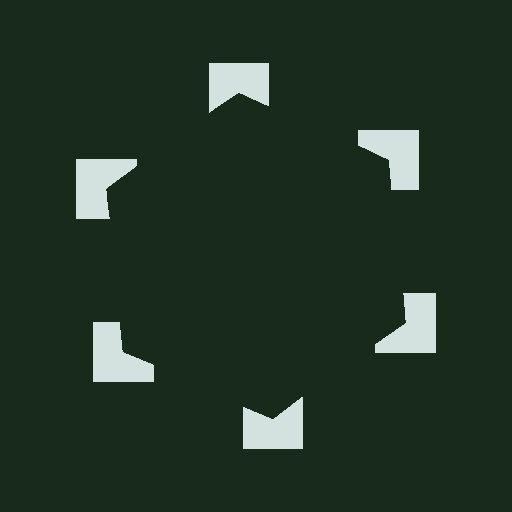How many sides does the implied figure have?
6 sides.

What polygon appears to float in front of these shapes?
An illusory hexagon — its edges are inferred from the aligned wedge cuts in the notched squares, not physically drawn.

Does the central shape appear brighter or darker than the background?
It typically appears slightly darker than the background, even though no actual brightness change is drawn.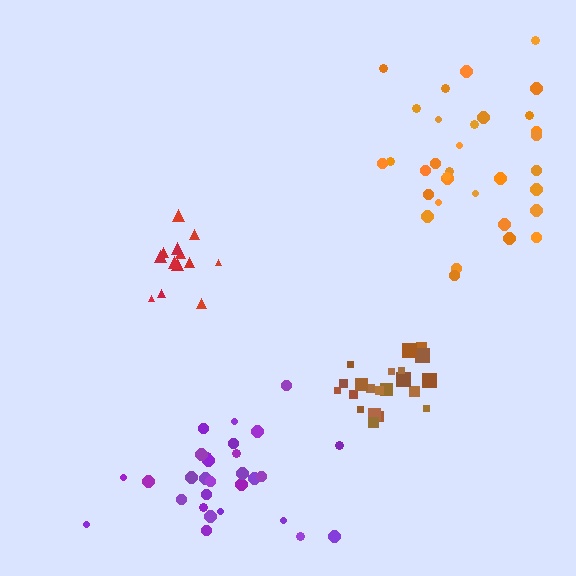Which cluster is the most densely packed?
Brown.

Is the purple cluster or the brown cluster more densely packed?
Brown.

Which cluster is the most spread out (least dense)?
Orange.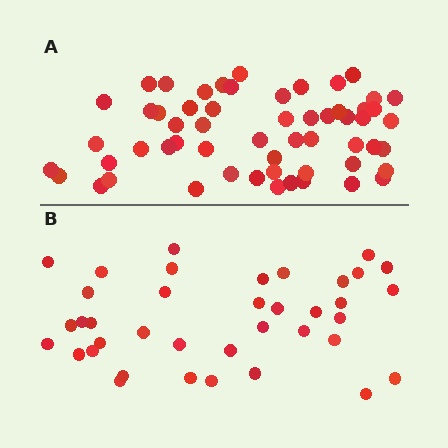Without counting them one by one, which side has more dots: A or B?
Region A (the top region) has more dots.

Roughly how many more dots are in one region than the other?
Region A has approximately 20 more dots than region B.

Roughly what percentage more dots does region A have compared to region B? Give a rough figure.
About 50% more.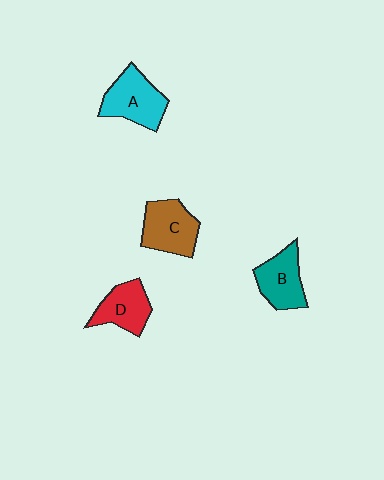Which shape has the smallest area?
Shape D (red).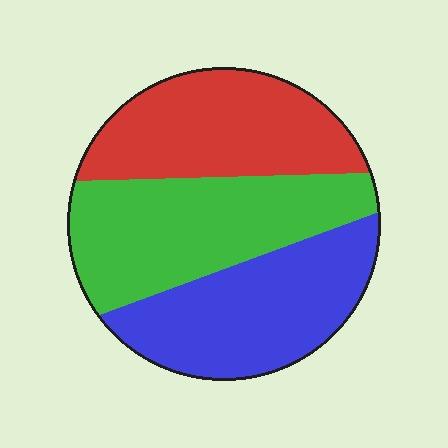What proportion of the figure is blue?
Blue takes up about one third (1/3) of the figure.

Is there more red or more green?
Green.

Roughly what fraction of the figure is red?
Red takes up about one third (1/3) of the figure.